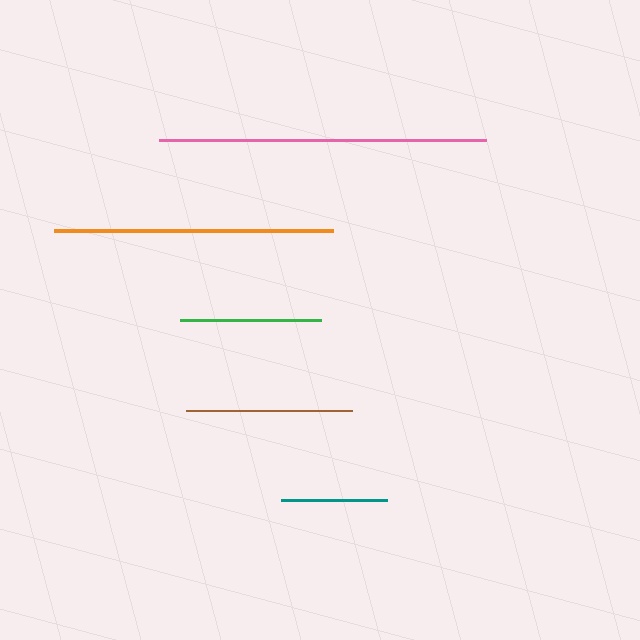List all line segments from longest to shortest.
From longest to shortest: pink, orange, brown, green, teal.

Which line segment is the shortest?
The teal line is the shortest at approximately 106 pixels.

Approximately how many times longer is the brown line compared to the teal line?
The brown line is approximately 1.6 times the length of the teal line.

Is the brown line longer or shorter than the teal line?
The brown line is longer than the teal line.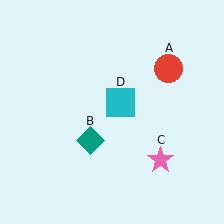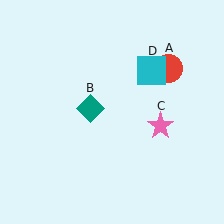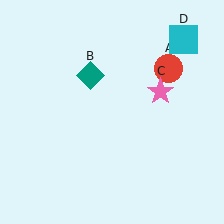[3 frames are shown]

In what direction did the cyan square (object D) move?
The cyan square (object D) moved up and to the right.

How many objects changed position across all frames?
3 objects changed position: teal diamond (object B), pink star (object C), cyan square (object D).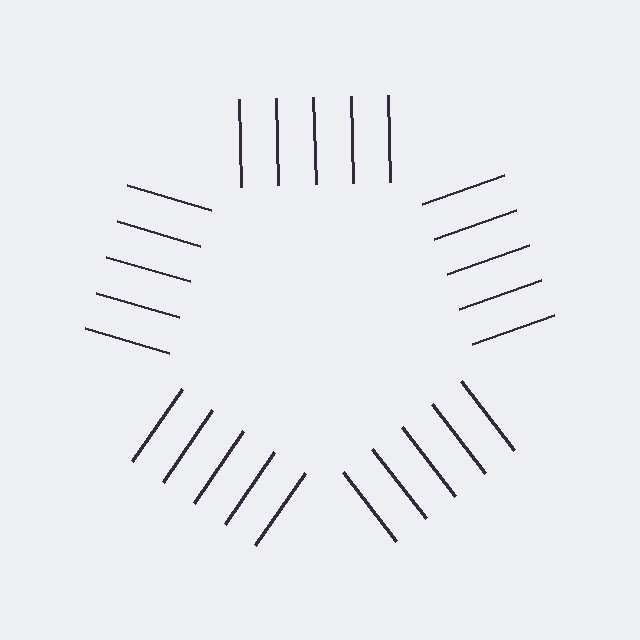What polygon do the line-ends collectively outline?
An illusory pentagon — the line segments terminate on its edges but no continuous stroke is drawn.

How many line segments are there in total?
25 — 5 along each of the 5 edges.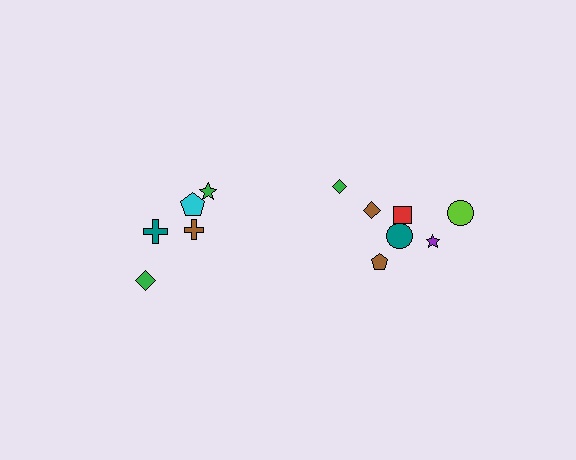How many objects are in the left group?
There are 5 objects.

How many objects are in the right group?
There are 7 objects.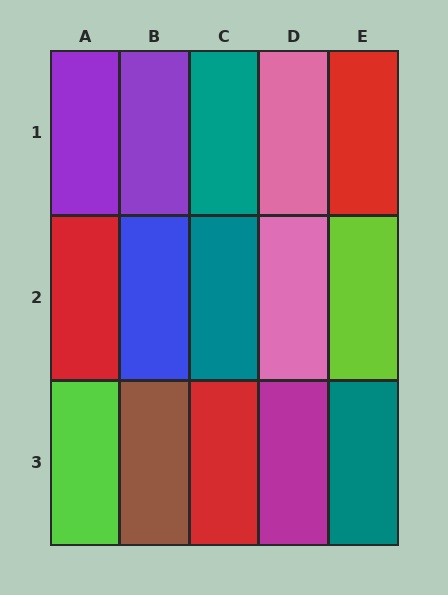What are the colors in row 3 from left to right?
Lime, brown, red, magenta, teal.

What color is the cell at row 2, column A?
Red.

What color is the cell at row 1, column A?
Purple.